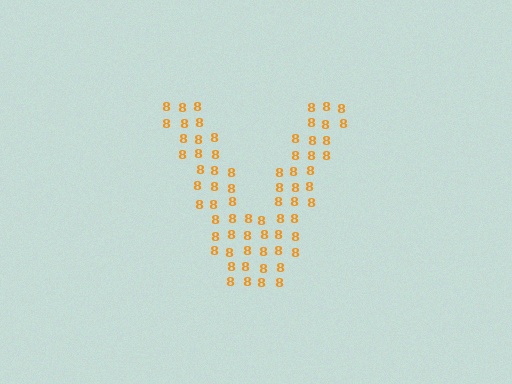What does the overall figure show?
The overall figure shows the letter V.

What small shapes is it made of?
It is made of small digit 8's.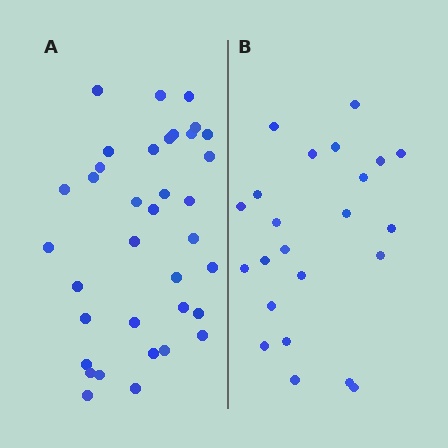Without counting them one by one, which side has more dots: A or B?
Region A (the left region) has more dots.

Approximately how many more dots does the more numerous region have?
Region A has approximately 15 more dots than region B.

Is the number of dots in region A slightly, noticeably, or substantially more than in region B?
Region A has substantially more. The ratio is roughly 1.6 to 1.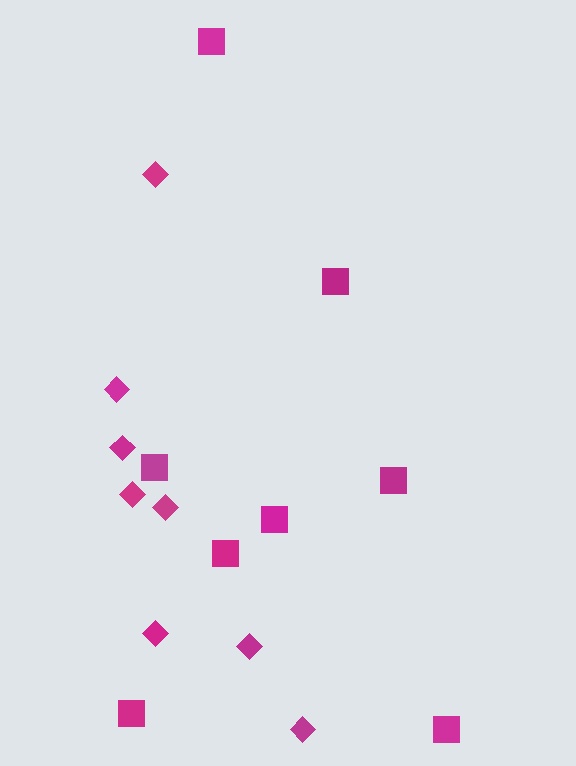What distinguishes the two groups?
There are 2 groups: one group of diamonds (8) and one group of squares (8).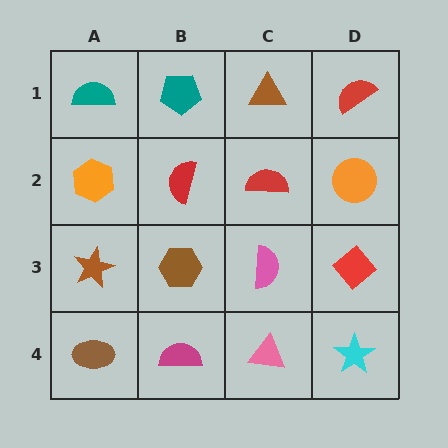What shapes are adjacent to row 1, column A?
An orange hexagon (row 2, column A), a teal pentagon (row 1, column B).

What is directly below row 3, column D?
A cyan star.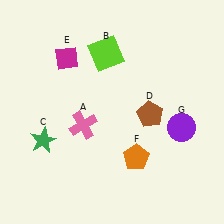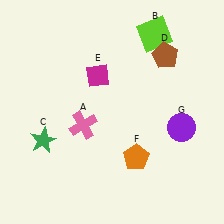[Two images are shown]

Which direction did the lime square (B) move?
The lime square (B) moved right.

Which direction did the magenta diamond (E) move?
The magenta diamond (E) moved right.